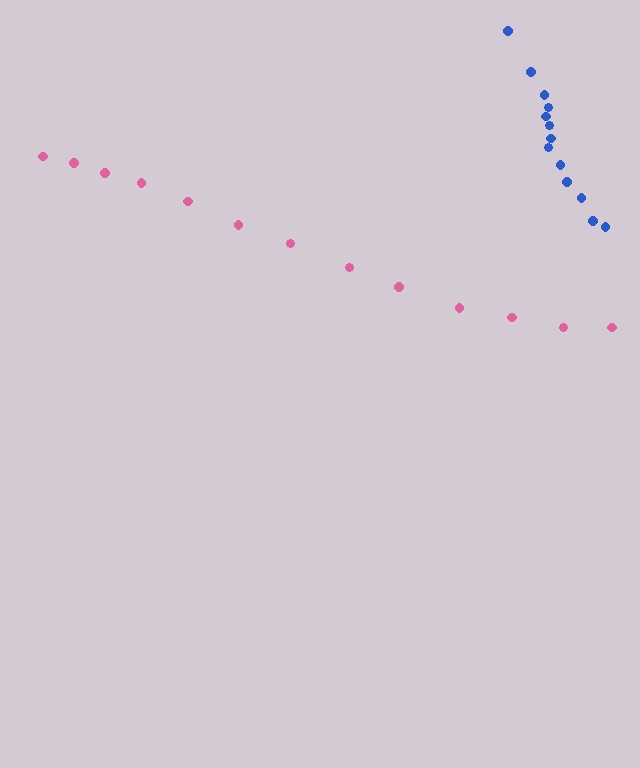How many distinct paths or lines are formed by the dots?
There are 2 distinct paths.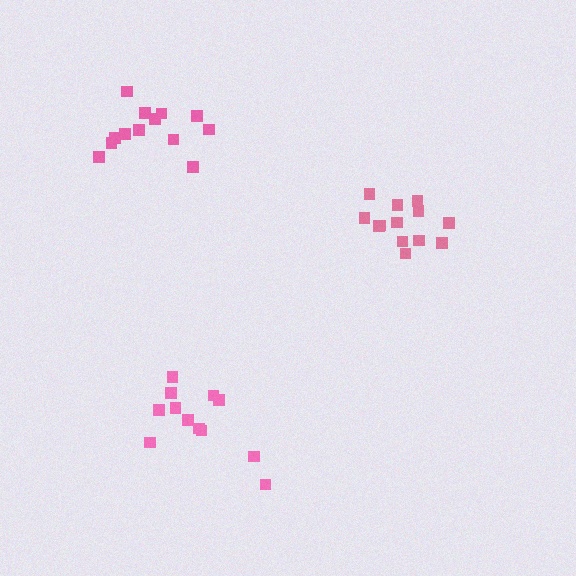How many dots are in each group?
Group 1: 12 dots, Group 2: 13 dots, Group 3: 13 dots (38 total).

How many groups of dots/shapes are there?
There are 3 groups.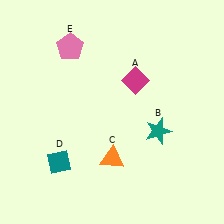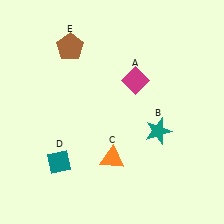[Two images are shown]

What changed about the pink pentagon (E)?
In Image 1, E is pink. In Image 2, it changed to brown.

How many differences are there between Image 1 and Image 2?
There is 1 difference between the two images.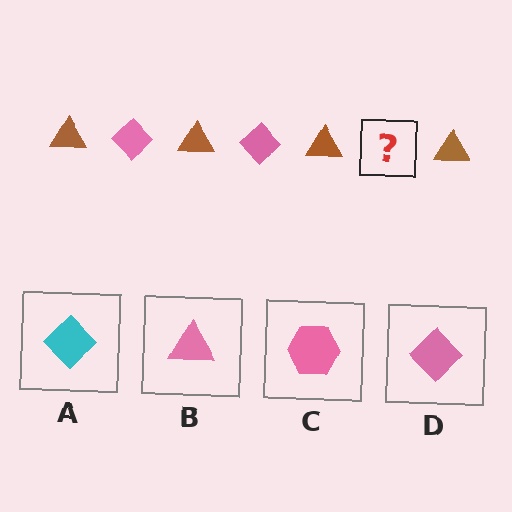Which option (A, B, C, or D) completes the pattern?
D.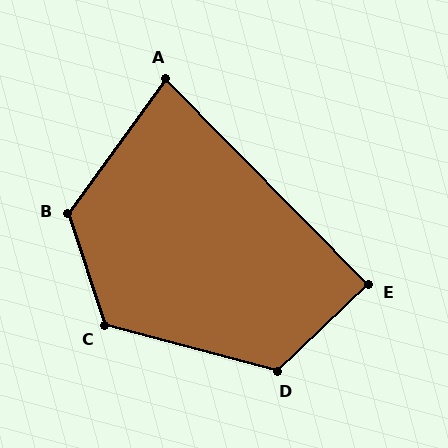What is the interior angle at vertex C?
Approximately 123 degrees (obtuse).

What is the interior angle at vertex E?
Approximately 89 degrees (approximately right).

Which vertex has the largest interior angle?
B, at approximately 126 degrees.